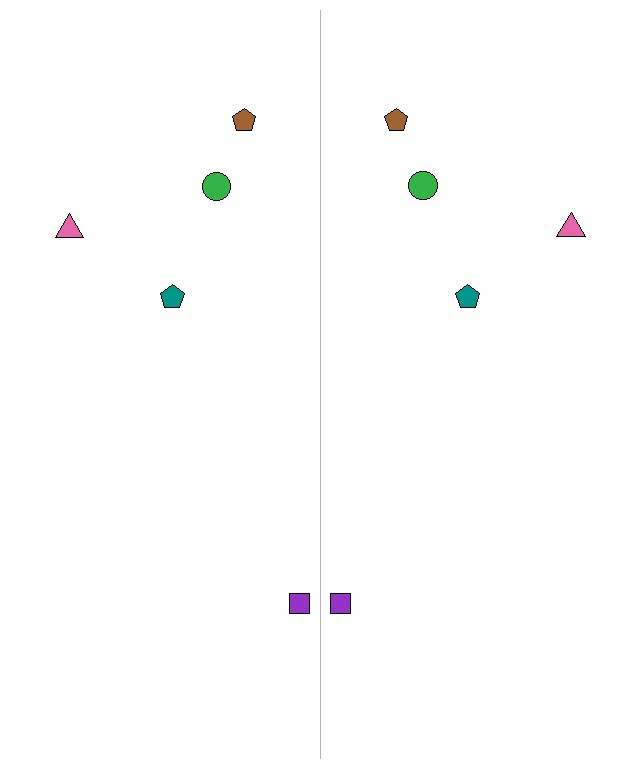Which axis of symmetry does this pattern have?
The pattern has a vertical axis of symmetry running through the center of the image.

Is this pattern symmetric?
Yes, this pattern has bilateral (reflection) symmetry.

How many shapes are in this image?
There are 10 shapes in this image.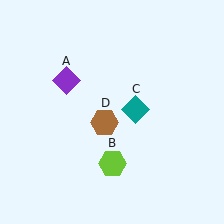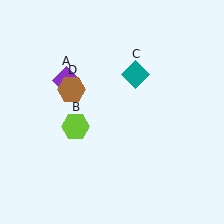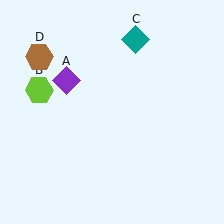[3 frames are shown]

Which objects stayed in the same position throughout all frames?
Purple diamond (object A) remained stationary.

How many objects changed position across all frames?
3 objects changed position: lime hexagon (object B), teal diamond (object C), brown hexagon (object D).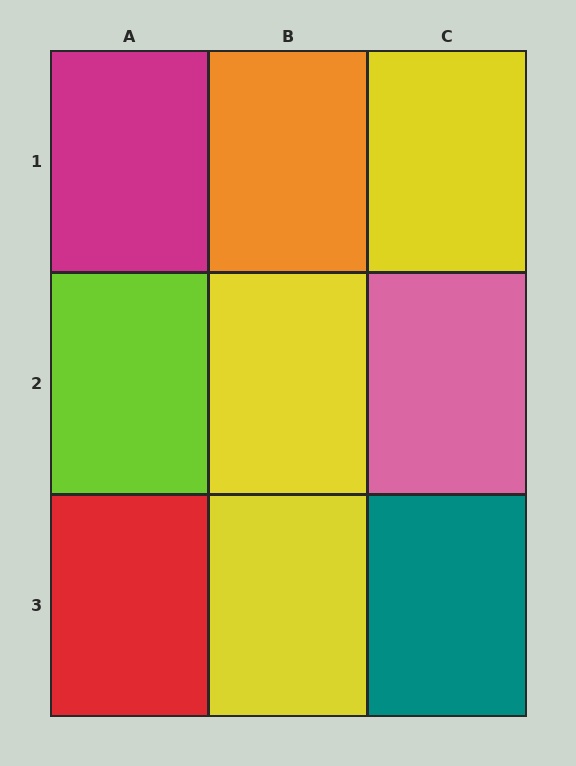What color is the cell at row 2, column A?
Lime.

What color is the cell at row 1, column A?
Magenta.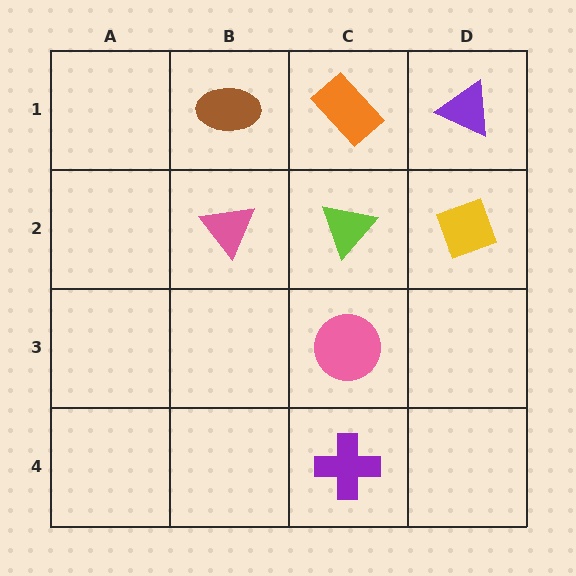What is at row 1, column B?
A brown ellipse.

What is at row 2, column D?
A yellow diamond.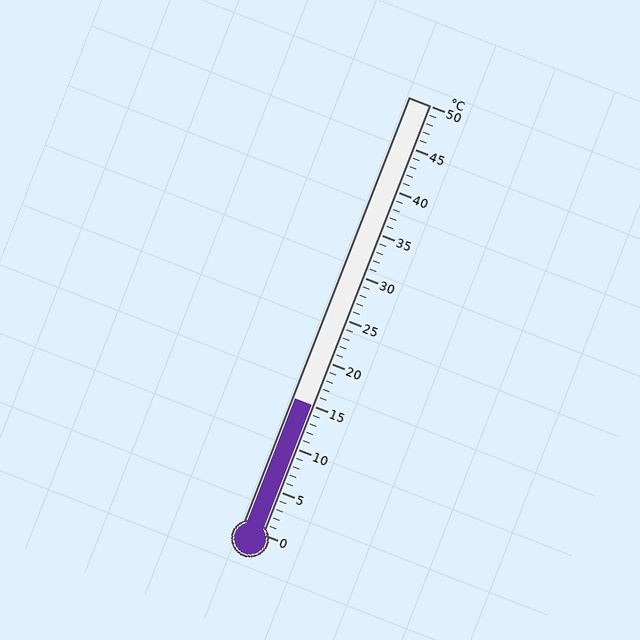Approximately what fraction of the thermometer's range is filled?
The thermometer is filled to approximately 30% of its range.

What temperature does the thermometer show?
The thermometer shows approximately 15°C.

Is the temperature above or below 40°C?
The temperature is below 40°C.